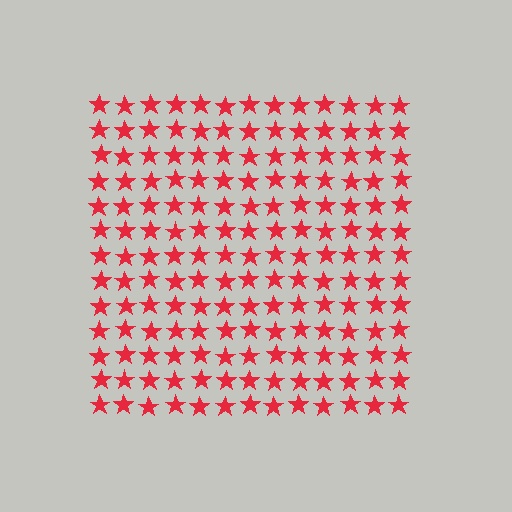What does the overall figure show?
The overall figure shows a square.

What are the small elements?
The small elements are stars.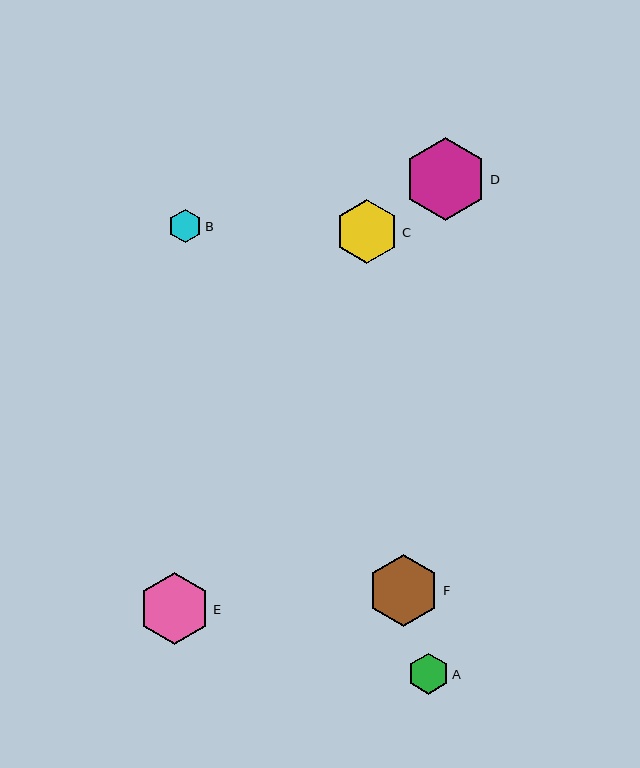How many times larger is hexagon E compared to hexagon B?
Hexagon E is approximately 2.2 times the size of hexagon B.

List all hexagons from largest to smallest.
From largest to smallest: D, F, E, C, A, B.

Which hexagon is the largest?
Hexagon D is the largest with a size of approximately 84 pixels.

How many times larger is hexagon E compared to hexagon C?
Hexagon E is approximately 1.1 times the size of hexagon C.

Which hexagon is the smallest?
Hexagon B is the smallest with a size of approximately 33 pixels.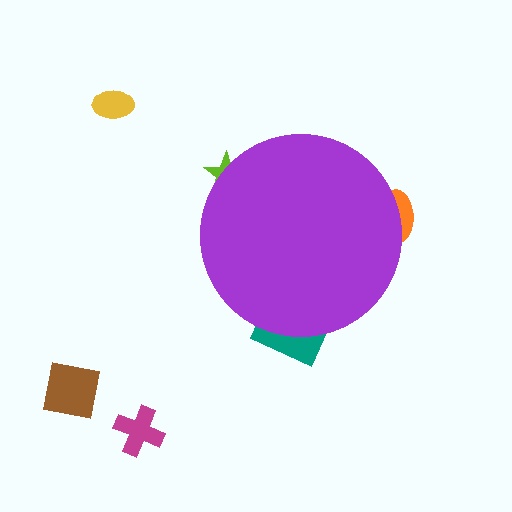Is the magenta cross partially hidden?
No, the magenta cross is fully visible.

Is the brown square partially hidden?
No, the brown square is fully visible.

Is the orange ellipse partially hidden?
Yes, the orange ellipse is partially hidden behind the purple circle.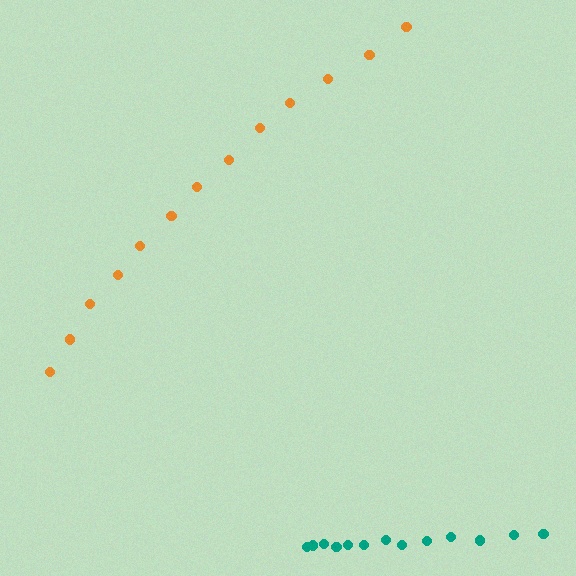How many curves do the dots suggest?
There are 2 distinct paths.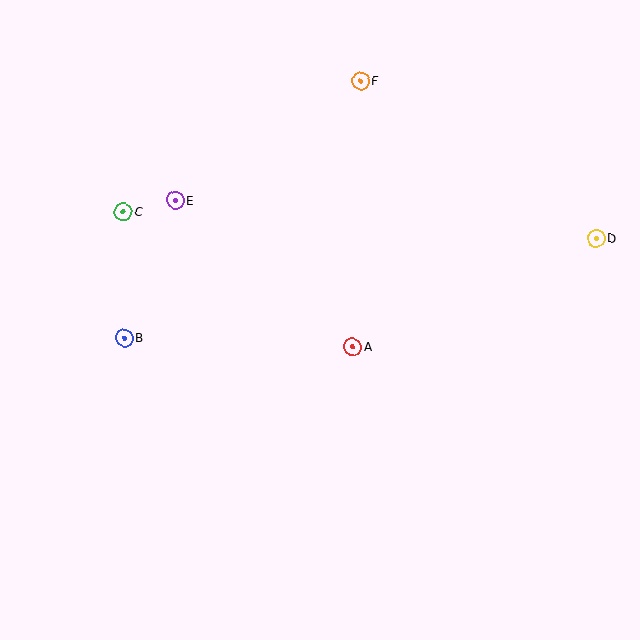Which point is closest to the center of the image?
Point A at (353, 347) is closest to the center.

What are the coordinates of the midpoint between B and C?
The midpoint between B and C is at (124, 275).